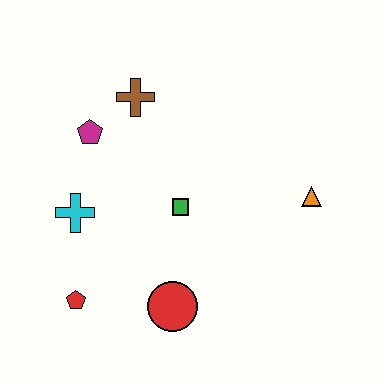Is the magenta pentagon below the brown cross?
Yes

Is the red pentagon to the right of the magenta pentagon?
No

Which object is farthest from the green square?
The red pentagon is farthest from the green square.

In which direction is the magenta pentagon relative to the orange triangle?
The magenta pentagon is to the left of the orange triangle.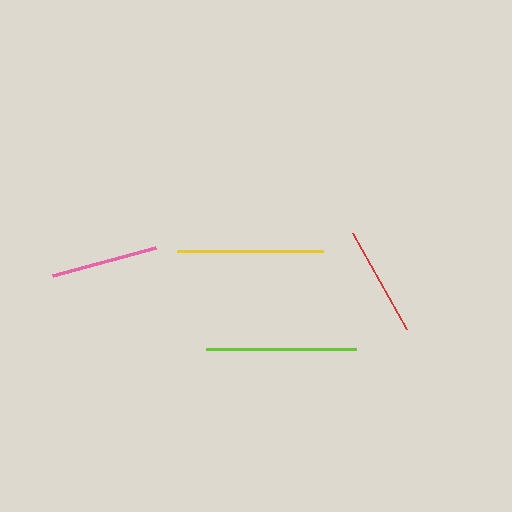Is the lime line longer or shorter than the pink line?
The lime line is longer than the pink line.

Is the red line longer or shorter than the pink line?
The red line is longer than the pink line.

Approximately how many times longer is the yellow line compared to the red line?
The yellow line is approximately 1.3 times the length of the red line.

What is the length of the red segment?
The red segment is approximately 110 pixels long.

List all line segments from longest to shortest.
From longest to shortest: lime, yellow, red, pink.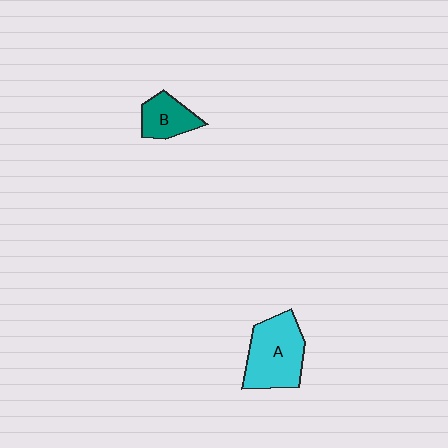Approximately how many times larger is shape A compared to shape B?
Approximately 1.9 times.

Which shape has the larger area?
Shape A (cyan).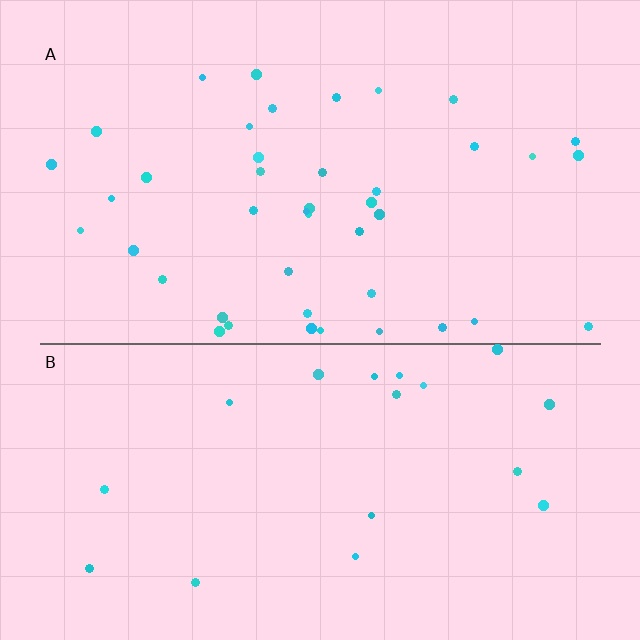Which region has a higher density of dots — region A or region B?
A (the top).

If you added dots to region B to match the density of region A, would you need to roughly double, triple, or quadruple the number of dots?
Approximately double.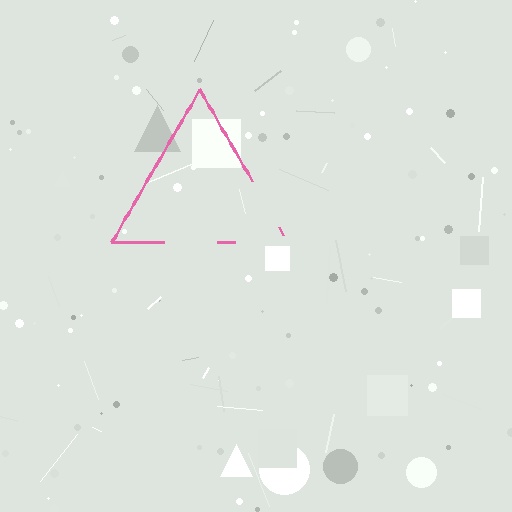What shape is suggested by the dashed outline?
The dashed outline suggests a triangle.